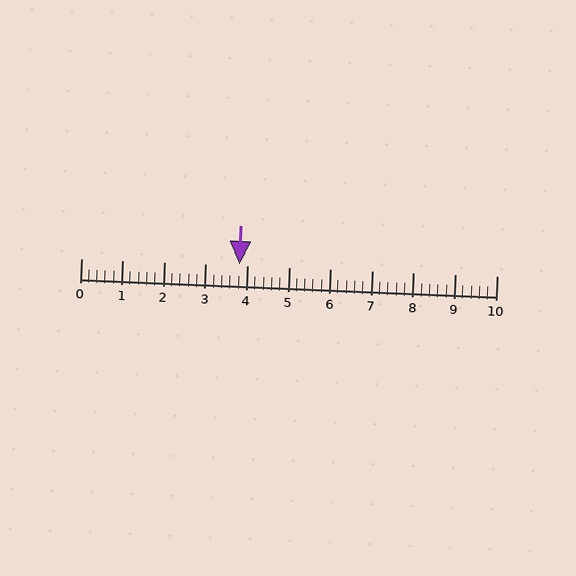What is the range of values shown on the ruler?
The ruler shows values from 0 to 10.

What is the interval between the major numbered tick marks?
The major tick marks are spaced 1 units apart.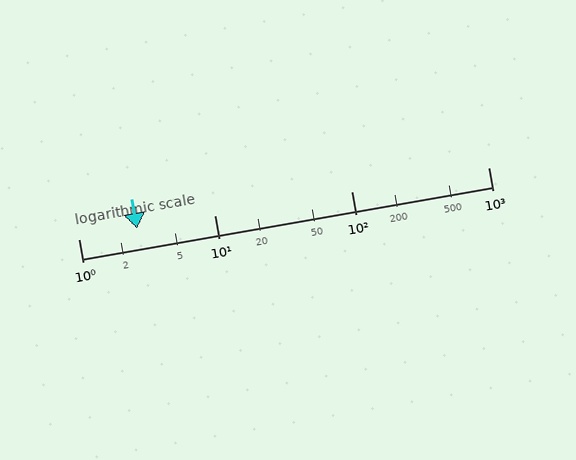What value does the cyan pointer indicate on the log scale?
The pointer indicates approximately 2.7.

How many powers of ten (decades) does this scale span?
The scale spans 3 decades, from 1 to 1000.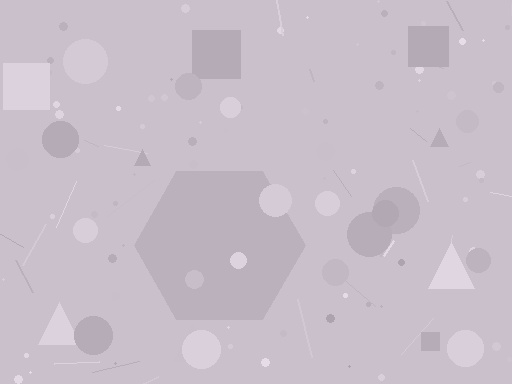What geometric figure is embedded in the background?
A hexagon is embedded in the background.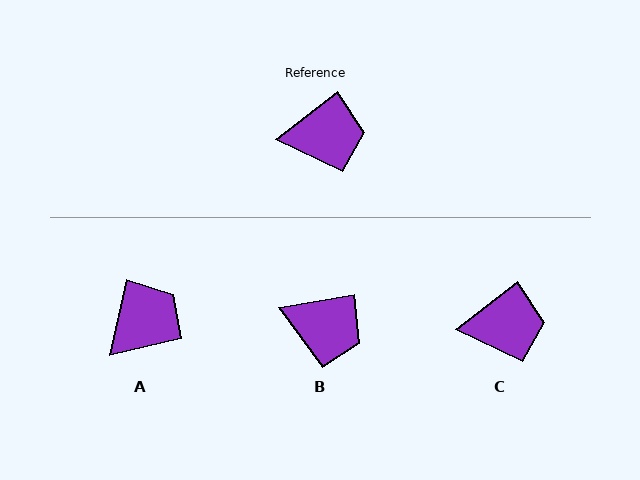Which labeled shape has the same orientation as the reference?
C.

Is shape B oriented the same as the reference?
No, it is off by about 28 degrees.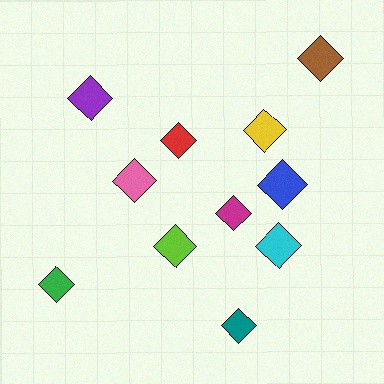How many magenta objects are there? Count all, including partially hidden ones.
There is 1 magenta object.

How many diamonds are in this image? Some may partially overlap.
There are 11 diamonds.